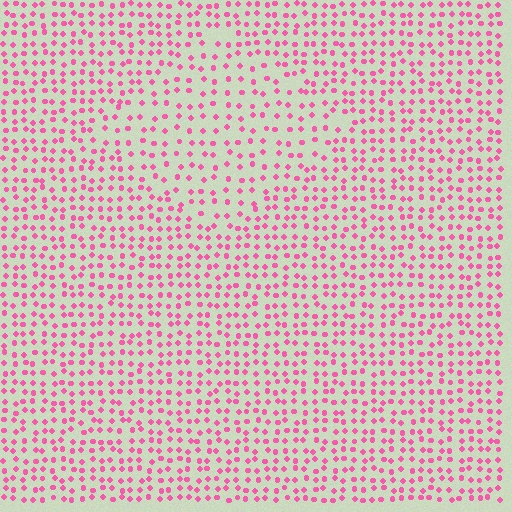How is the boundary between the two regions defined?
The boundary is defined by a change in element density (approximately 1.6x ratio). All elements are the same color, size, and shape.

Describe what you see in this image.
The image contains small pink elements arranged at two different densities. A diamond-shaped region is visible where the elements are less densely packed than the surrounding area.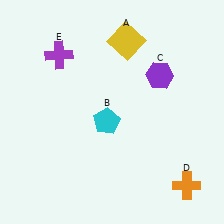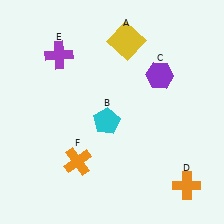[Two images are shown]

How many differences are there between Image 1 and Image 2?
There is 1 difference between the two images.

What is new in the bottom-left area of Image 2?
An orange cross (F) was added in the bottom-left area of Image 2.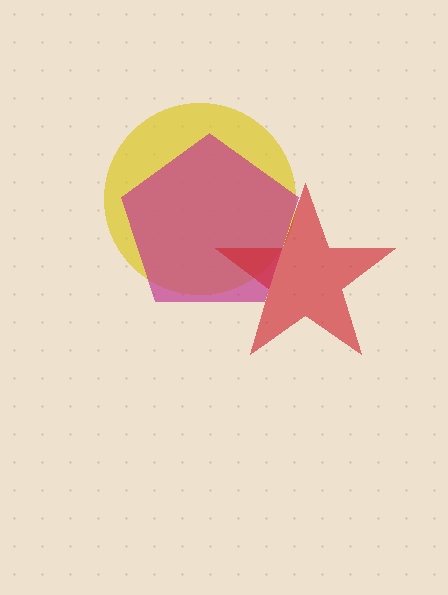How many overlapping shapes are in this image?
There are 3 overlapping shapes in the image.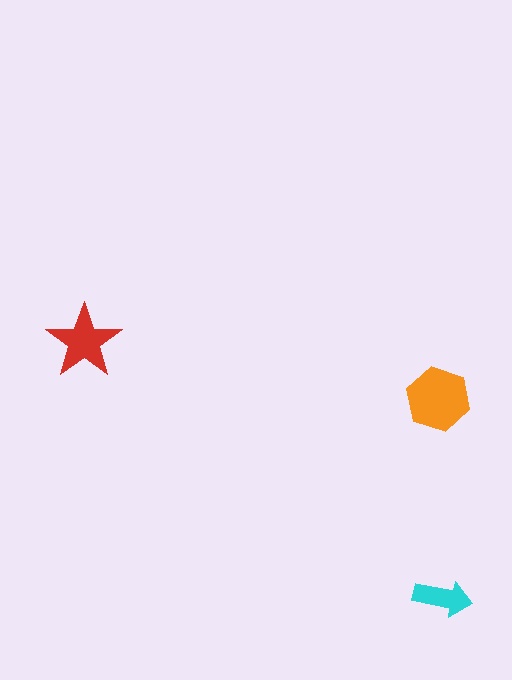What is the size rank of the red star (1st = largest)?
2nd.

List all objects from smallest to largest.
The cyan arrow, the red star, the orange hexagon.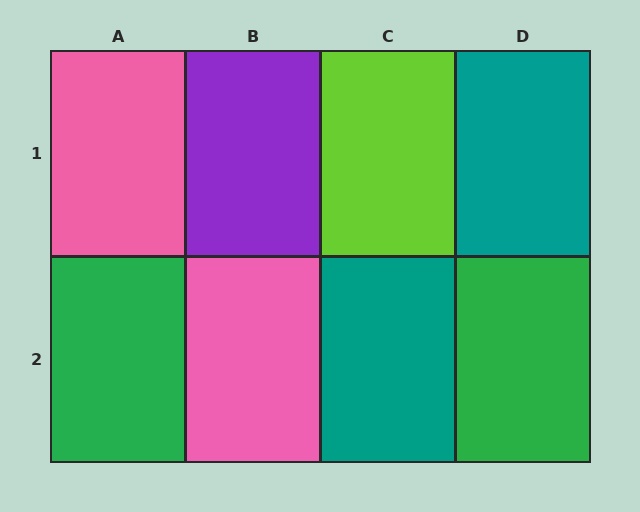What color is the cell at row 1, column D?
Teal.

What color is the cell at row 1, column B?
Purple.